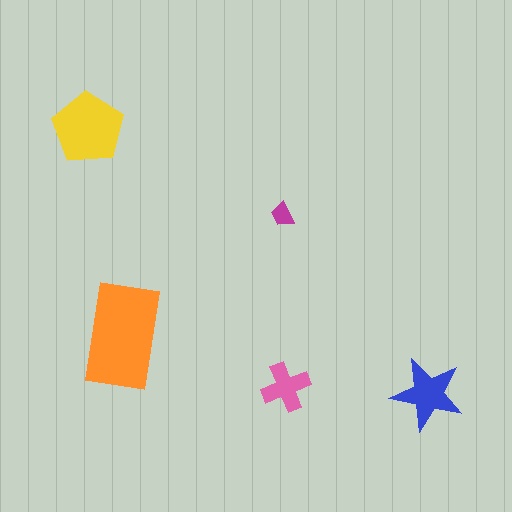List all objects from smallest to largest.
The magenta trapezoid, the pink cross, the blue star, the yellow pentagon, the orange rectangle.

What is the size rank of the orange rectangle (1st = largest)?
1st.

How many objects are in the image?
There are 5 objects in the image.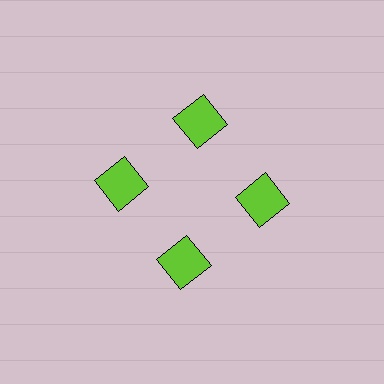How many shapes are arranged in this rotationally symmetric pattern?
There are 4 shapes, arranged in 4 groups of 1.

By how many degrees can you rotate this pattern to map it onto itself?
The pattern maps onto itself every 90 degrees of rotation.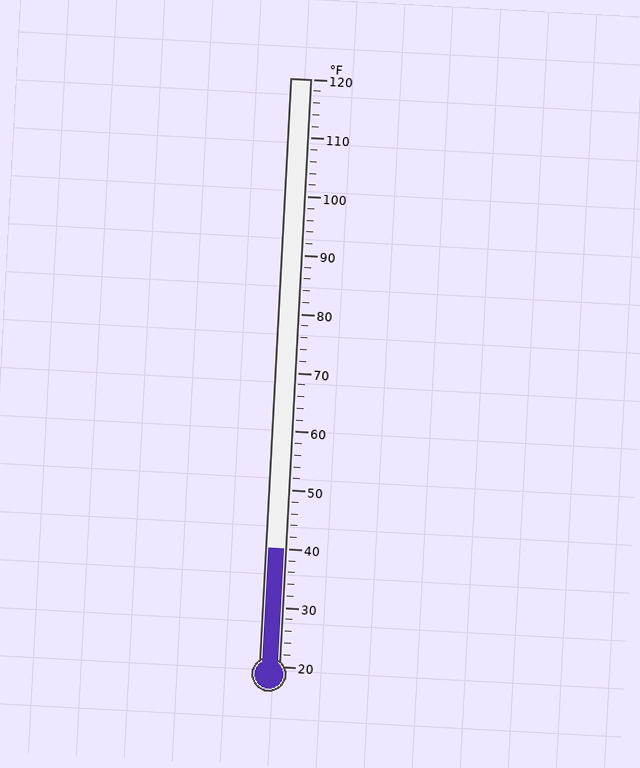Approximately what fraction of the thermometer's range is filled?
The thermometer is filled to approximately 20% of its range.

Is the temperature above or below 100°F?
The temperature is below 100°F.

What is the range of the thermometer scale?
The thermometer scale ranges from 20°F to 120°F.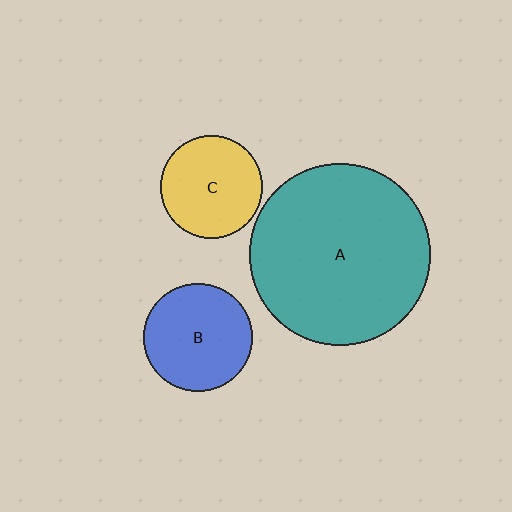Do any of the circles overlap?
No, none of the circles overlap.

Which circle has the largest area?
Circle A (teal).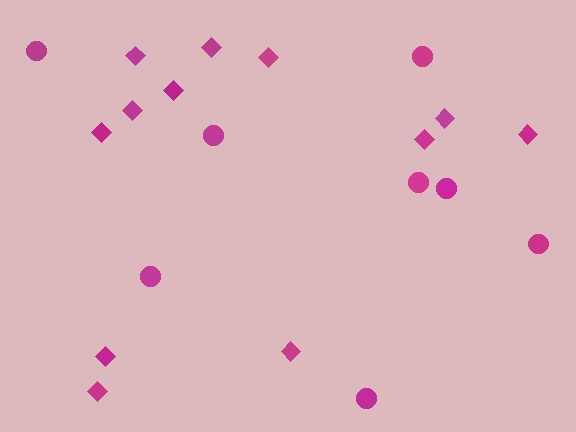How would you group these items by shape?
There are 2 groups: one group of circles (8) and one group of diamonds (12).